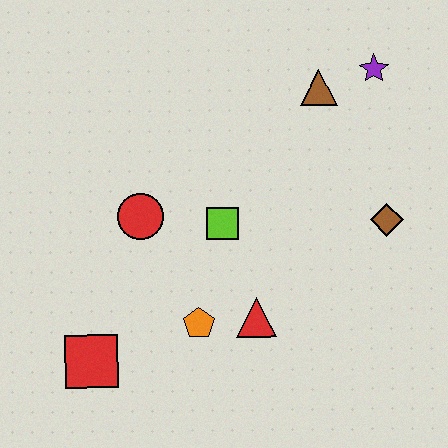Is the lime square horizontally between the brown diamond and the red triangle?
No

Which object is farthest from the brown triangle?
The red square is farthest from the brown triangle.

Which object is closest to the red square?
The orange pentagon is closest to the red square.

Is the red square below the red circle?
Yes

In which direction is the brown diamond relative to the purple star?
The brown diamond is below the purple star.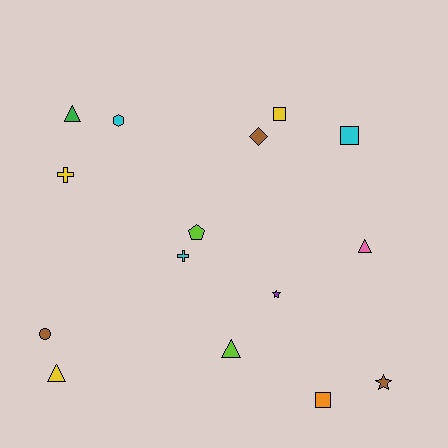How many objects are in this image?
There are 15 objects.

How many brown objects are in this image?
There are 3 brown objects.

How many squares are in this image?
There are 3 squares.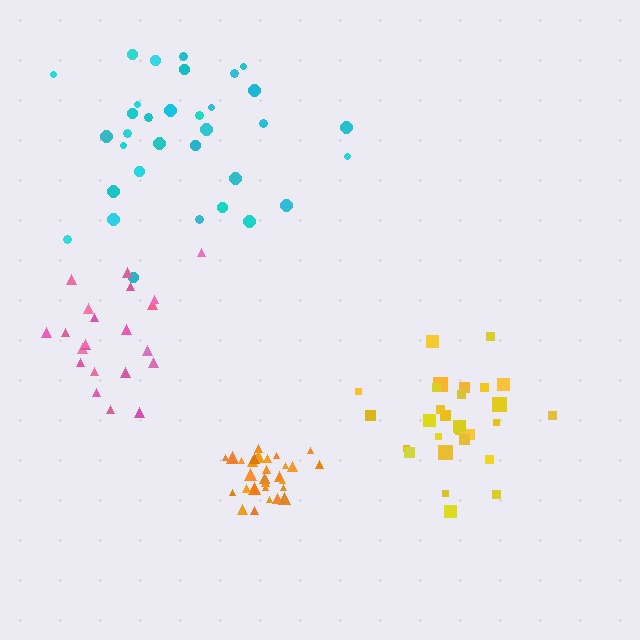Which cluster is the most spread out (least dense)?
Cyan.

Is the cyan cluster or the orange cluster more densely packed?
Orange.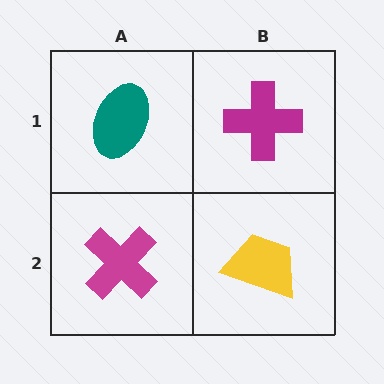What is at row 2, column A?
A magenta cross.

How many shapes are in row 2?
2 shapes.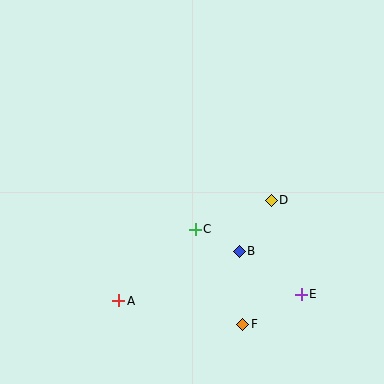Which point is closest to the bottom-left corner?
Point A is closest to the bottom-left corner.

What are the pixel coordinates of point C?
Point C is at (195, 229).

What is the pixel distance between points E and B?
The distance between E and B is 76 pixels.